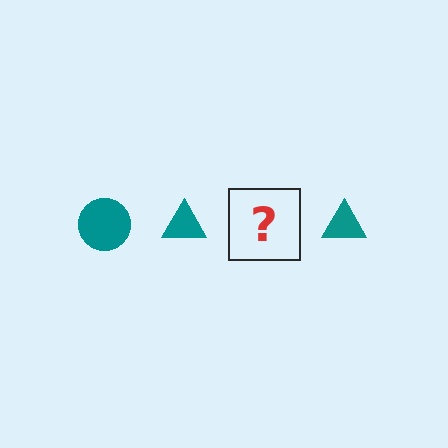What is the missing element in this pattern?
The missing element is a teal circle.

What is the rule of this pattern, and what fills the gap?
The rule is that the pattern cycles through circle, triangle shapes in teal. The gap should be filled with a teal circle.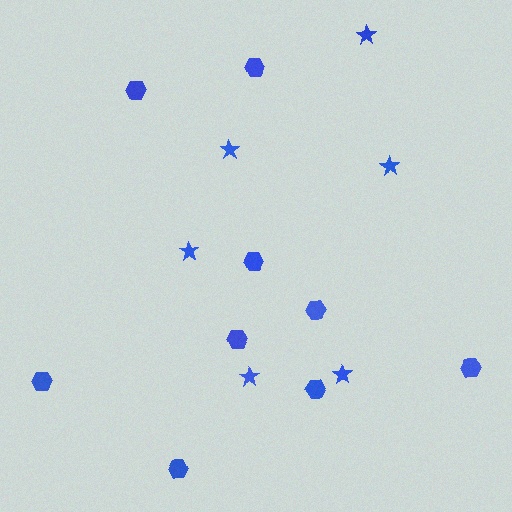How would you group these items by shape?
There are 2 groups: one group of hexagons (9) and one group of stars (6).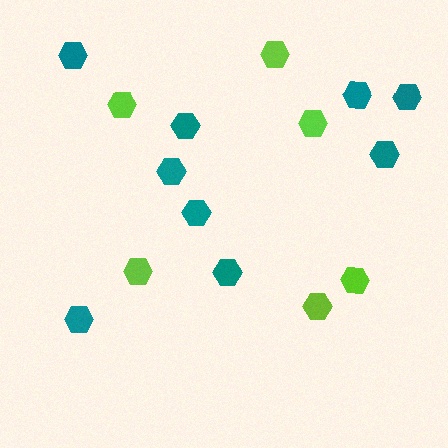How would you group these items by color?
There are 2 groups: one group of lime hexagons (6) and one group of teal hexagons (9).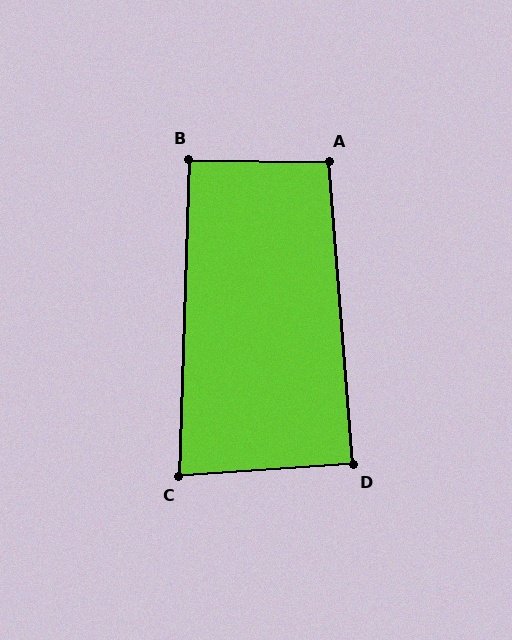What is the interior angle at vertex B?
Approximately 91 degrees (approximately right).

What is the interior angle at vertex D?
Approximately 89 degrees (approximately right).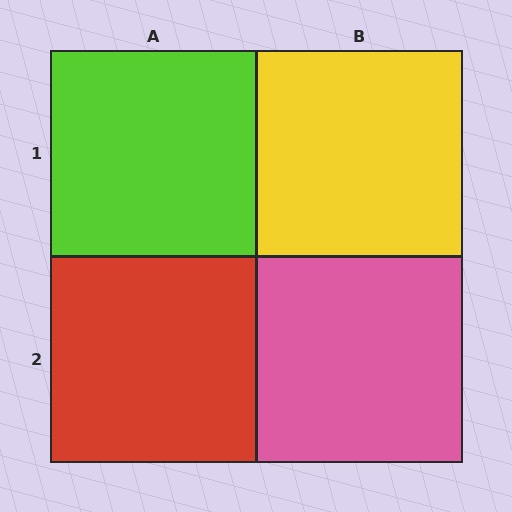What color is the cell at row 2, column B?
Pink.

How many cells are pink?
1 cell is pink.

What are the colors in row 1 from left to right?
Lime, yellow.